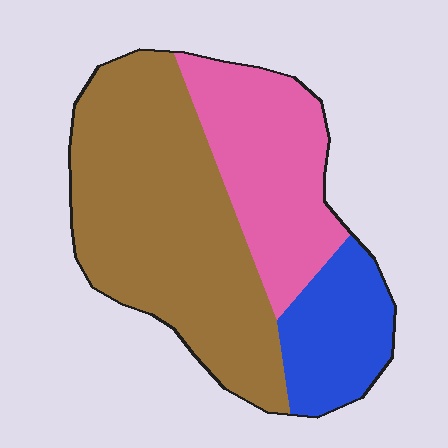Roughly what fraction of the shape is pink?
Pink takes up between a quarter and a half of the shape.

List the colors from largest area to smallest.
From largest to smallest: brown, pink, blue.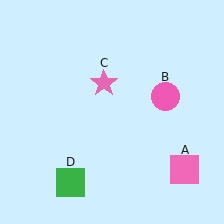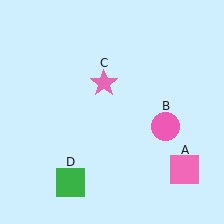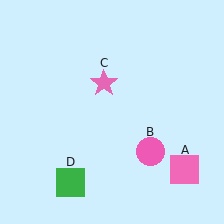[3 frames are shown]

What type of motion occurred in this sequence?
The pink circle (object B) rotated clockwise around the center of the scene.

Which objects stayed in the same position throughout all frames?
Pink square (object A) and pink star (object C) and green square (object D) remained stationary.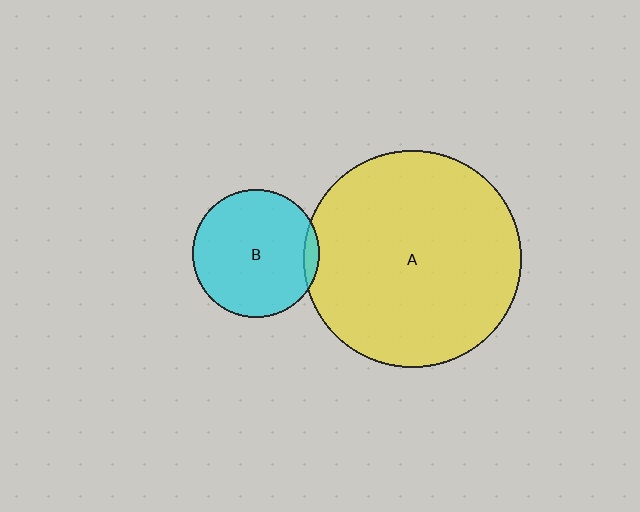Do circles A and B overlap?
Yes.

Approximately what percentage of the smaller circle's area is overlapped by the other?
Approximately 5%.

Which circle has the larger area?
Circle A (yellow).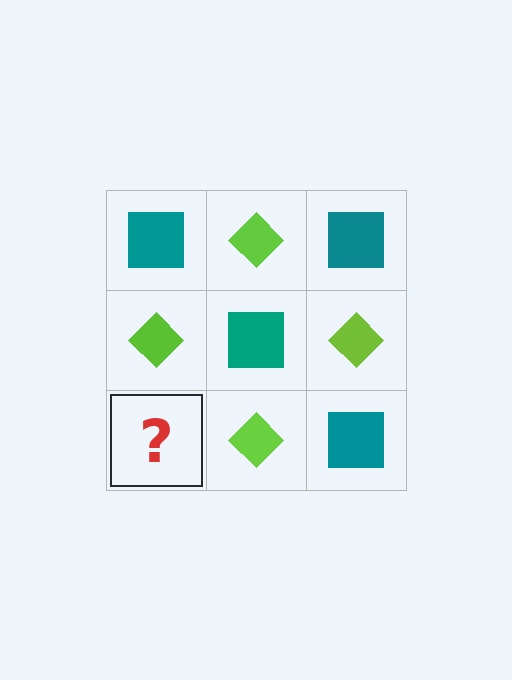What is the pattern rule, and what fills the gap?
The rule is that it alternates teal square and lime diamond in a checkerboard pattern. The gap should be filled with a teal square.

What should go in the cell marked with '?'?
The missing cell should contain a teal square.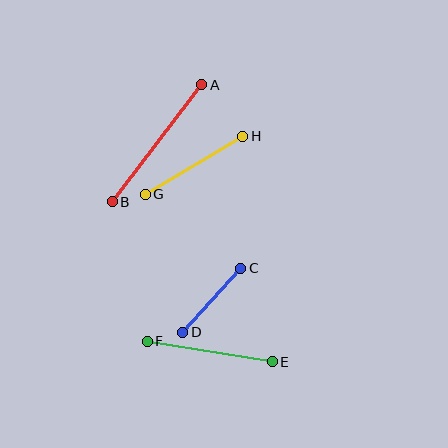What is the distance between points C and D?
The distance is approximately 86 pixels.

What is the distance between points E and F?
The distance is approximately 127 pixels.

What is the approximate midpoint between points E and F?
The midpoint is at approximately (210, 352) pixels.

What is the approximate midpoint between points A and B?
The midpoint is at approximately (157, 143) pixels.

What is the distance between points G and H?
The distance is approximately 114 pixels.